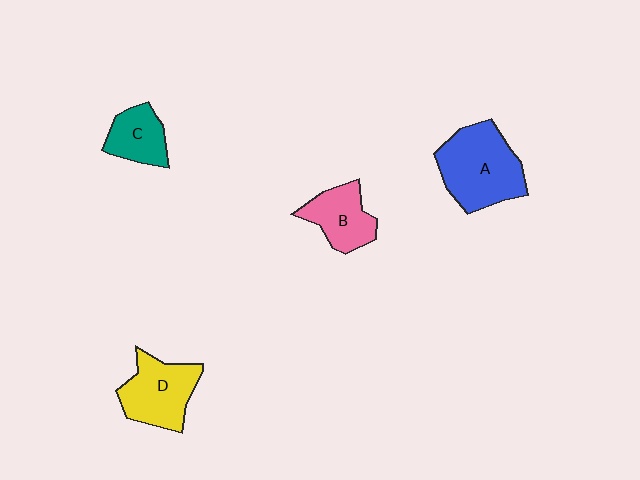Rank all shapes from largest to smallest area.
From largest to smallest: A (blue), D (yellow), B (pink), C (teal).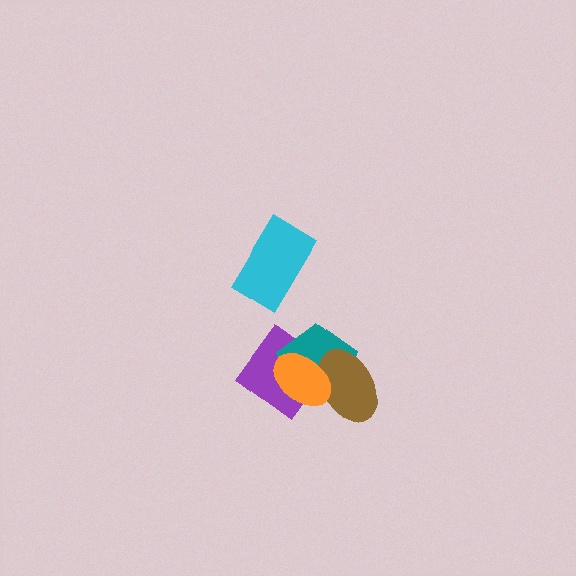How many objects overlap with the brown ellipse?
3 objects overlap with the brown ellipse.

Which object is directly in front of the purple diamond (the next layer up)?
The teal pentagon is directly in front of the purple diamond.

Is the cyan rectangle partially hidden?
No, no other shape covers it.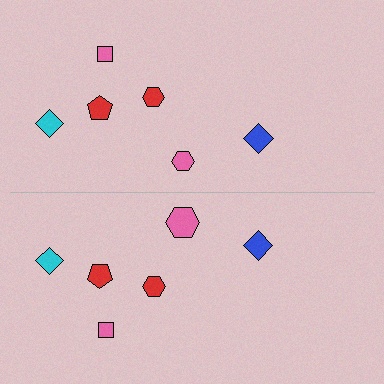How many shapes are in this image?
There are 12 shapes in this image.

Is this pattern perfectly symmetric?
No, the pattern is not perfectly symmetric. The pink hexagon on the bottom side has a different size than its mirror counterpart.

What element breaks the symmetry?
The pink hexagon on the bottom side has a different size than its mirror counterpart.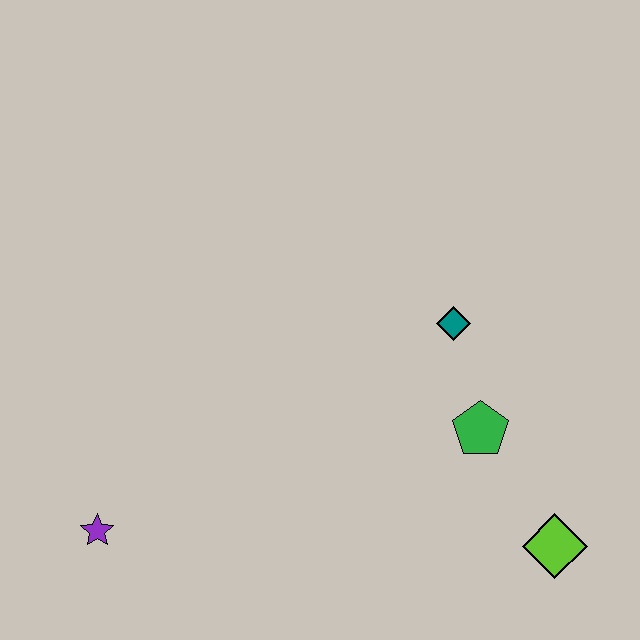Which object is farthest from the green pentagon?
The purple star is farthest from the green pentagon.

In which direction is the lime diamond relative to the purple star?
The lime diamond is to the right of the purple star.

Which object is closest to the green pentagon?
The teal diamond is closest to the green pentagon.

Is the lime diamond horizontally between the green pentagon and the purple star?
No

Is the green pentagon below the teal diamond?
Yes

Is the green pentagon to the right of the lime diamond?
No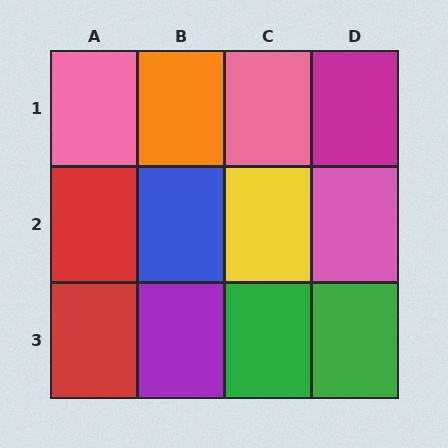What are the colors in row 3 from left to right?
Red, purple, green, green.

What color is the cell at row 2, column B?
Blue.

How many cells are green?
2 cells are green.